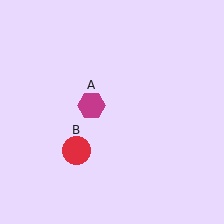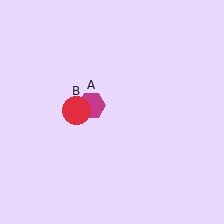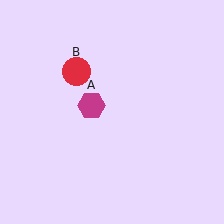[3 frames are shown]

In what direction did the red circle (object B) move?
The red circle (object B) moved up.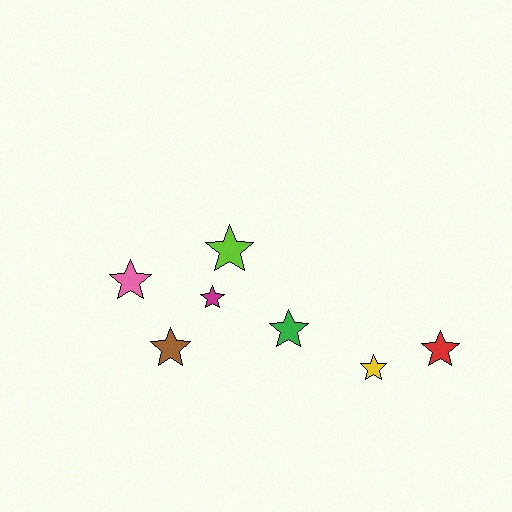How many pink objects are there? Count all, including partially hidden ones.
There is 1 pink object.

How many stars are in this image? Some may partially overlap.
There are 7 stars.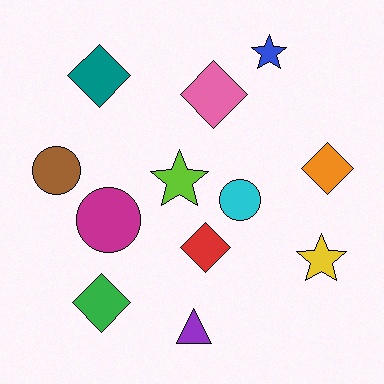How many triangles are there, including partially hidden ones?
There is 1 triangle.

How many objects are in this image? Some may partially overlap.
There are 12 objects.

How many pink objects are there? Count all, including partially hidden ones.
There is 1 pink object.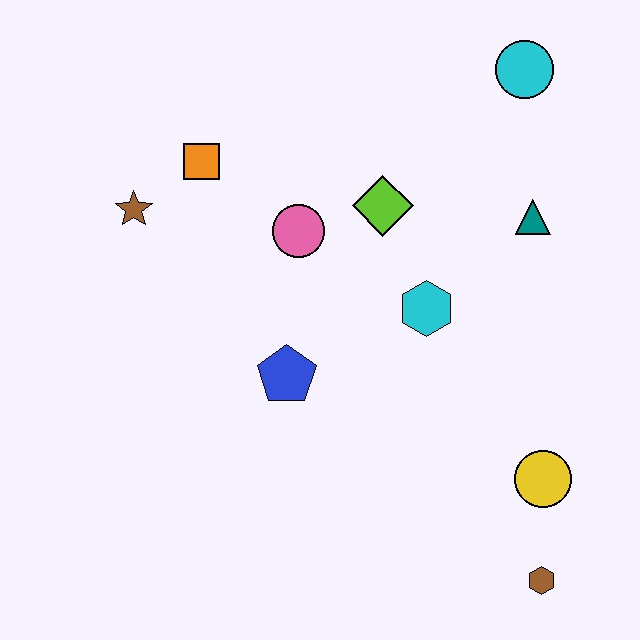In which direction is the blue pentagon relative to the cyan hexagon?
The blue pentagon is to the left of the cyan hexagon.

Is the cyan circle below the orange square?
No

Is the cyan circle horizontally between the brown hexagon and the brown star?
Yes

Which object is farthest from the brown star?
The brown hexagon is farthest from the brown star.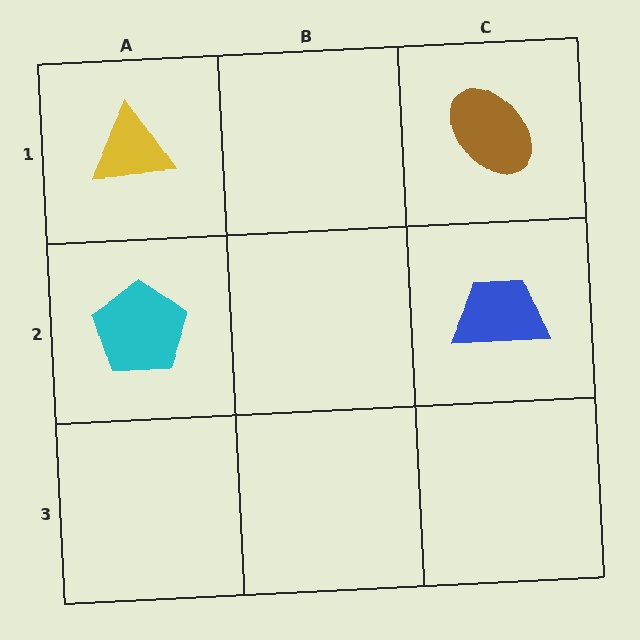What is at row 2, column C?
A blue trapezoid.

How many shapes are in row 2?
2 shapes.